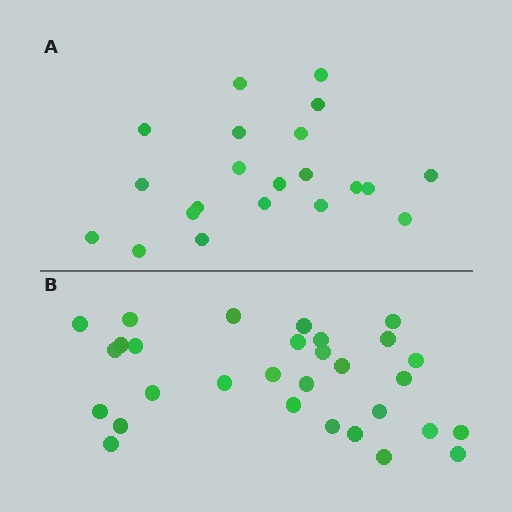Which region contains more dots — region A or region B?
Region B (the bottom region) has more dots.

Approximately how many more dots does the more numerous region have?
Region B has roughly 8 or so more dots than region A.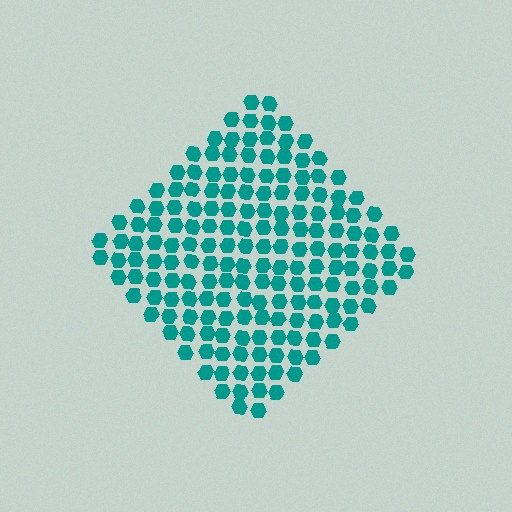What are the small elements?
The small elements are hexagons.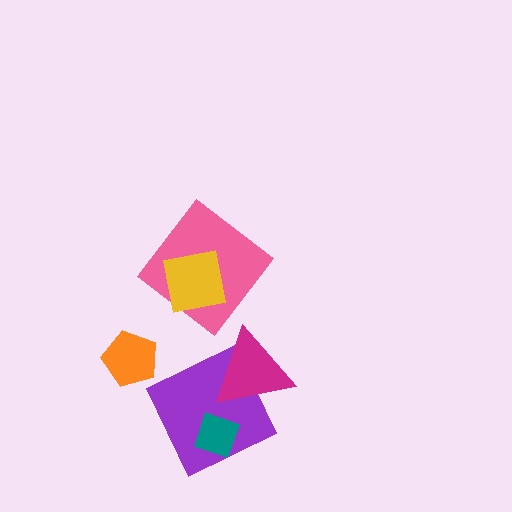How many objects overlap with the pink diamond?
1 object overlaps with the pink diamond.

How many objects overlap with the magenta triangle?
1 object overlaps with the magenta triangle.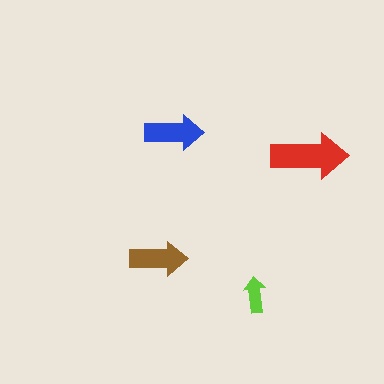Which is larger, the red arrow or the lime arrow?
The red one.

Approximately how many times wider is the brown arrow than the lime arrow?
About 1.5 times wider.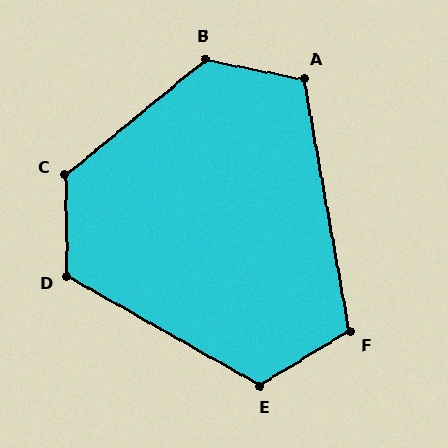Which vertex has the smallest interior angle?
F, at approximately 111 degrees.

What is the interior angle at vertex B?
Approximately 129 degrees (obtuse).